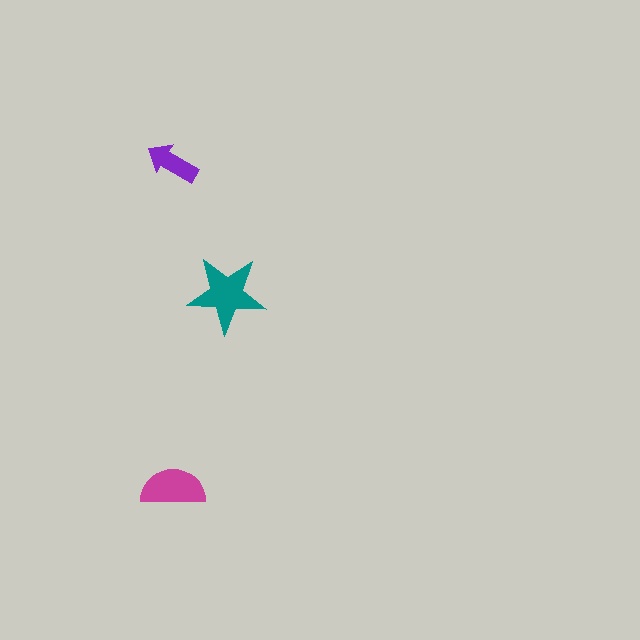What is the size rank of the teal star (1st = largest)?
1st.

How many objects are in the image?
There are 3 objects in the image.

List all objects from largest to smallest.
The teal star, the magenta semicircle, the purple arrow.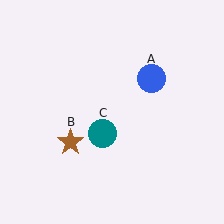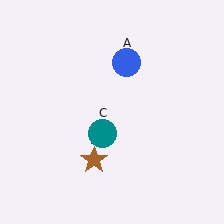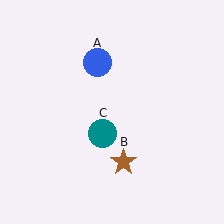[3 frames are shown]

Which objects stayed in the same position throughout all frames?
Teal circle (object C) remained stationary.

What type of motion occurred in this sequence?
The blue circle (object A), brown star (object B) rotated counterclockwise around the center of the scene.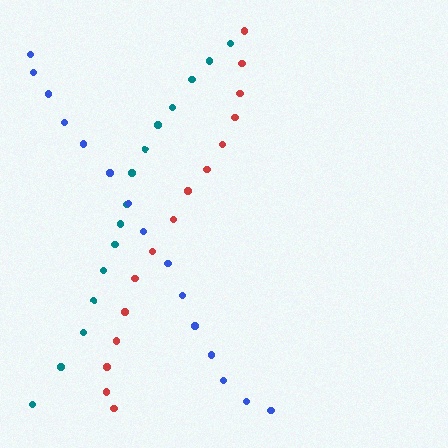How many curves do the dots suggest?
There are 3 distinct paths.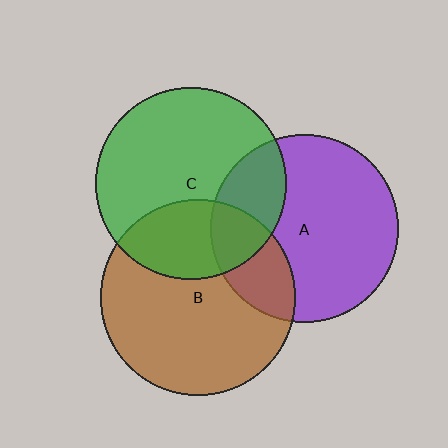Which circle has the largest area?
Circle B (brown).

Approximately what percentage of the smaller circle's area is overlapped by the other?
Approximately 30%.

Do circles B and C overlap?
Yes.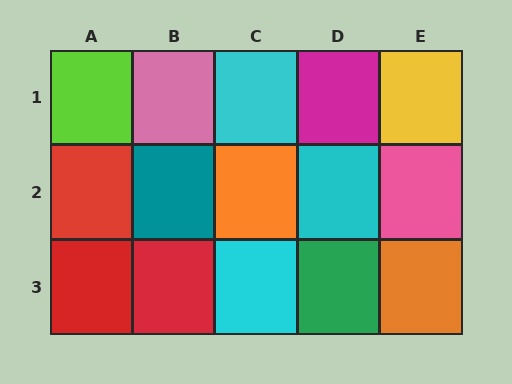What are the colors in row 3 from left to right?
Red, red, cyan, green, orange.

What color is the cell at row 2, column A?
Red.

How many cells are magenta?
1 cell is magenta.